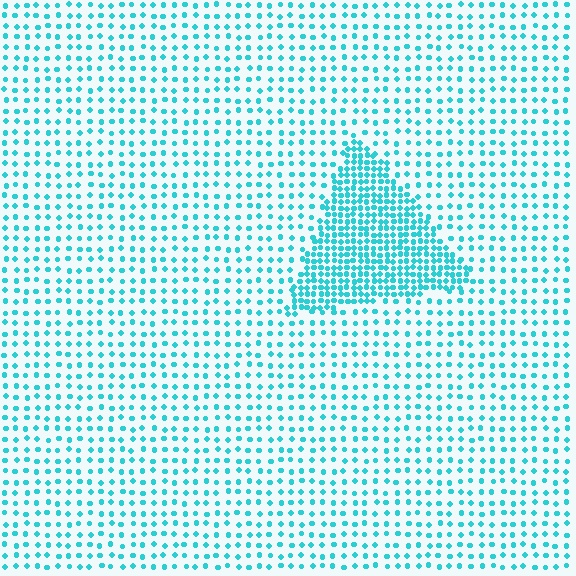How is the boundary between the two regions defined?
The boundary is defined by a change in element density (approximately 2.6x ratio). All elements are the same color, size, and shape.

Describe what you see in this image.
The image contains small cyan elements arranged at two different densities. A triangle-shaped region is visible where the elements are more densely packed than the surrounding area.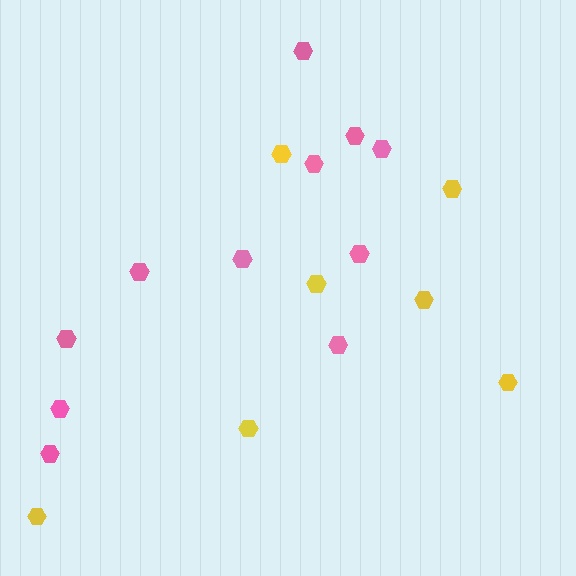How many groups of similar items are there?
There are 2 groups: one group of yellow hexagons (7) and one group of pink hexagons (11).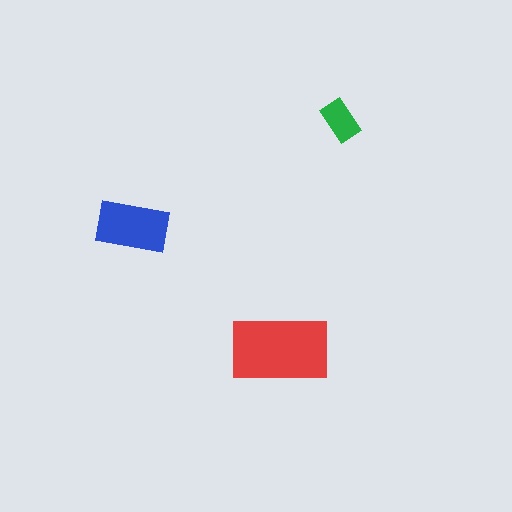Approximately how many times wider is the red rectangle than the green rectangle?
About 2.5 times wider.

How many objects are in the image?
There are 3 objects in the image.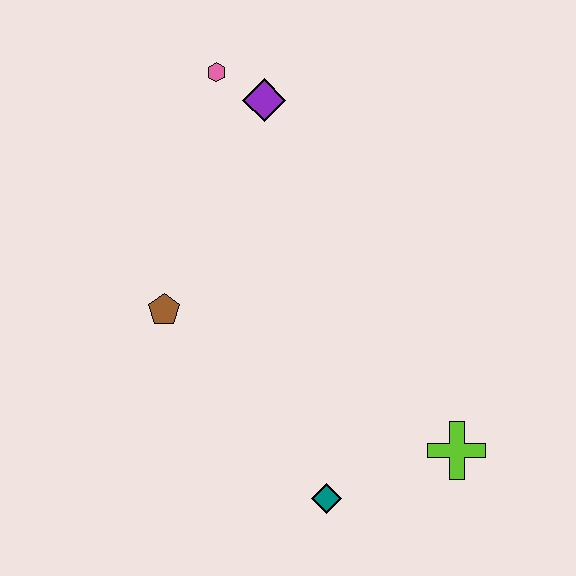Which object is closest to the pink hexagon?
The purple diamond is closest to the pink hexagon.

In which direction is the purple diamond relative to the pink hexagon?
The purple diamond is to the right of the pink hexagon.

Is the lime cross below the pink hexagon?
Yes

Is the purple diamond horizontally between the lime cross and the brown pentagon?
Yes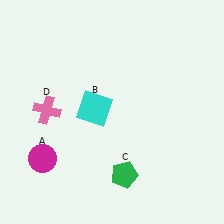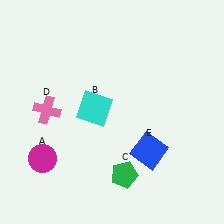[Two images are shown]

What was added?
A blue square (E) was added in Image 2.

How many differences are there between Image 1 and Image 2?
There is 1 difference between the two images.